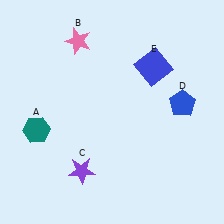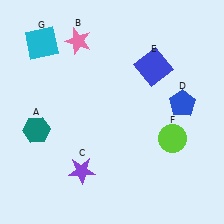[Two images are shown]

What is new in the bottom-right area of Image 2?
A lime circle (F) was added in the bottom-right area of Image 2.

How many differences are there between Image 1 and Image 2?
There are 2 differences between the two images.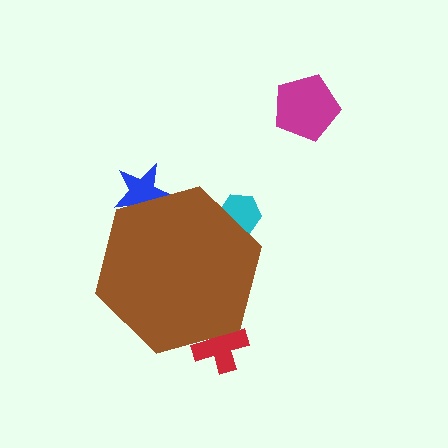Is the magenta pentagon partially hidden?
No, the magenta pentagon is fully visible.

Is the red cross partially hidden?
Yes, the red cross is partially hidden behind the brown hexagon.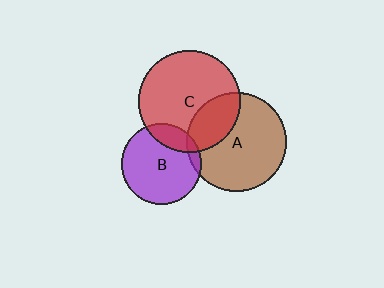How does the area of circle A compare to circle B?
Approximately 1.5 times.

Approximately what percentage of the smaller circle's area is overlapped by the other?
Approximately 25%.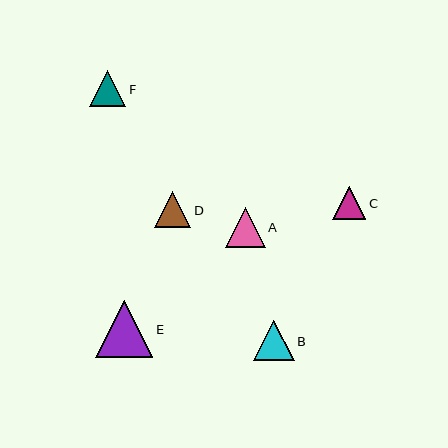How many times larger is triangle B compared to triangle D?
Triangle B is approximately 1.1 times the size of triangle D.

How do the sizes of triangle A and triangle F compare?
Triangle A and triangle F are approximately the same size.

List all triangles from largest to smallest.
From largest to smallest: E, B, A, F, D, C.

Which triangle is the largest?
Triangle E is the largest with a size of approximately 57 pixels.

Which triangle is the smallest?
Triangle C is the smallest with a size of approximately 33 pixels.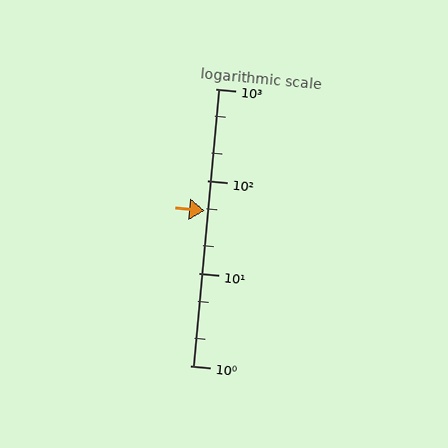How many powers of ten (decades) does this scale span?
The scale spans 3 decades, from 1 to 1000.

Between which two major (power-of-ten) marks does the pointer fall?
The pointer is between 10 and 100.